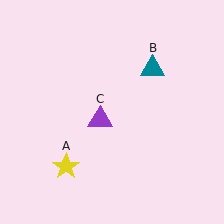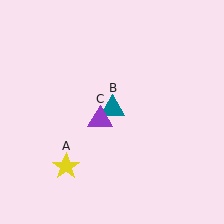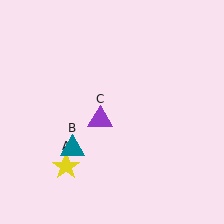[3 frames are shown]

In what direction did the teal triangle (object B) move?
The teal triangle (object B) moved down and to the left.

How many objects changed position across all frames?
1 object changed position: teal triangle (object B).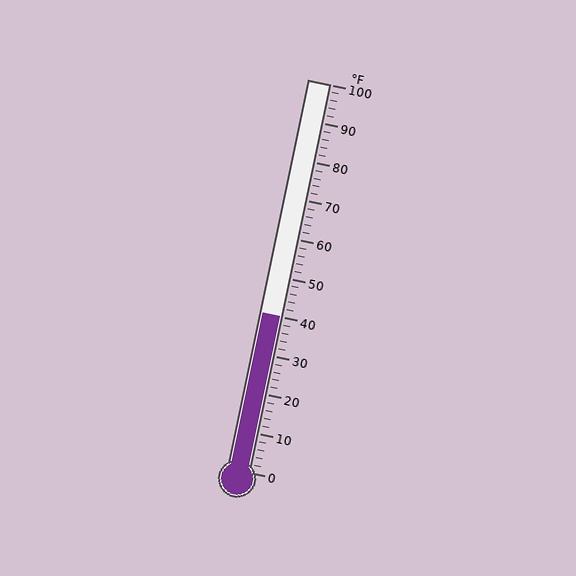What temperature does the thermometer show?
The thermometer shows approximately 40°F.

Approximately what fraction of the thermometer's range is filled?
The thermometer is filled to approximately 40% of its range.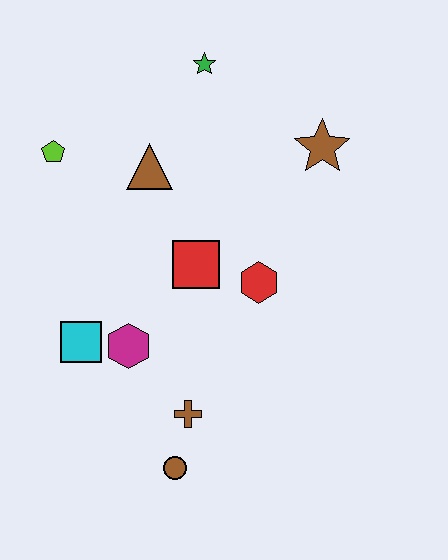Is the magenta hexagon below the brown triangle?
Yes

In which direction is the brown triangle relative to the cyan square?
The brown triangle is above the cyan square.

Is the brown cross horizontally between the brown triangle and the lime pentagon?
No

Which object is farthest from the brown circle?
The green star is farthest from the brown circle.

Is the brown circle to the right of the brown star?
No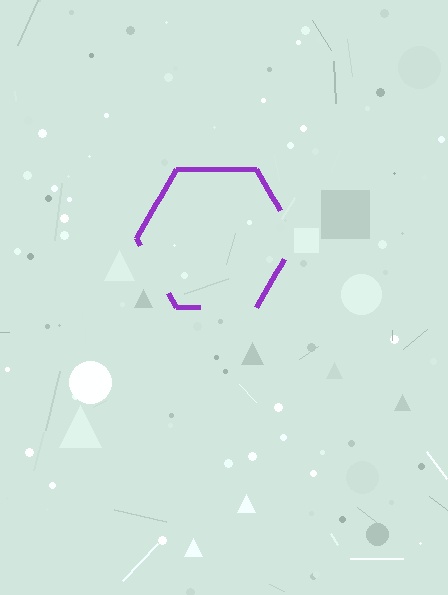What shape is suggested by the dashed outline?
The dashed outline suggests a hexagon.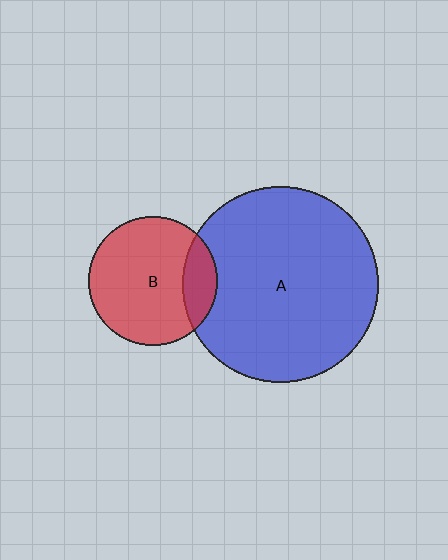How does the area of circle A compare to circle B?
Approximately 2.3 times.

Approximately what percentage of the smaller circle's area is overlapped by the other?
Approximately 15%.